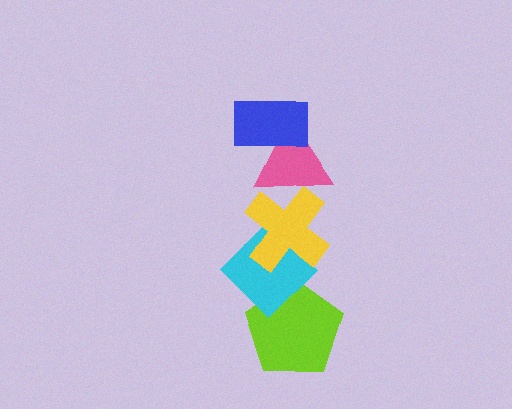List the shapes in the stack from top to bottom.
From top to bottom: the blue rectangle, the pink triangle, the yellow cross, the cyan diamond, the lime pentagon.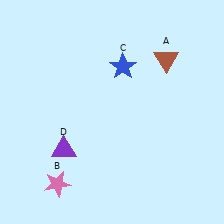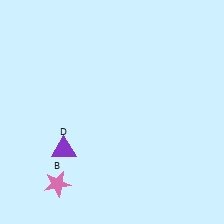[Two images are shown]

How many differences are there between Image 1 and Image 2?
There are 2 differences between the two images.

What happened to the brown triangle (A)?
The brown triangle (A) was removed in Image 2. It was in the top-right area of Image 1.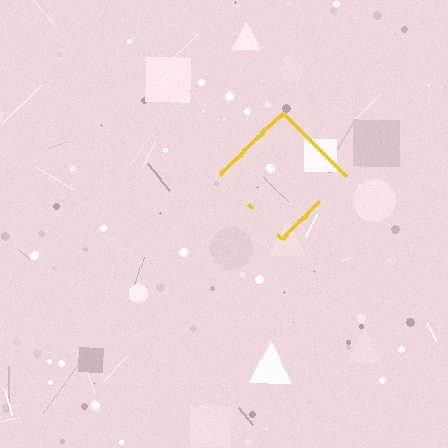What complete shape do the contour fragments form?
The contour fragments form a diamond.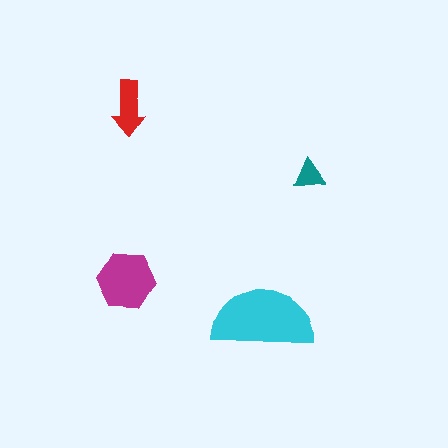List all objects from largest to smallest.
The cyan semicircle, the magenta hexagon, the red arrow, the teal triangle.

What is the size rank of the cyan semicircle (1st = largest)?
1st.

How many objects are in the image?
There are 4 objects in the image.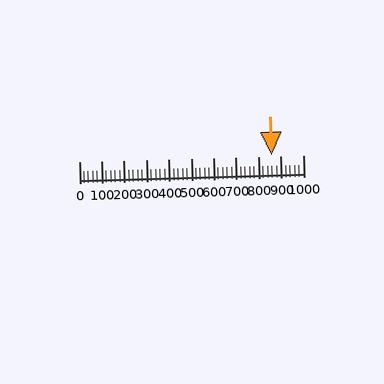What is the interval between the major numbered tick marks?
The major tick marks are spaced 100 units apart.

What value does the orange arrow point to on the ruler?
The orange arrow points to approximately 860.